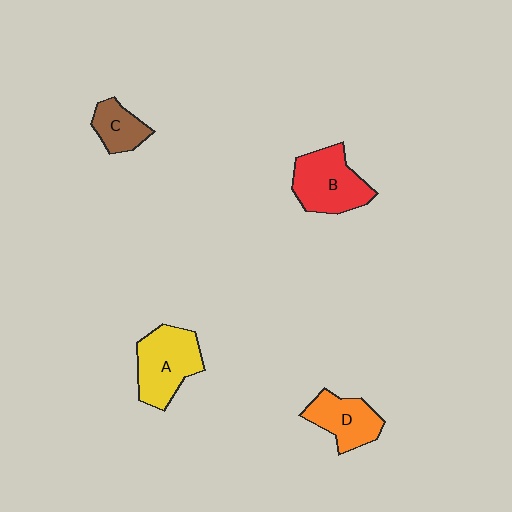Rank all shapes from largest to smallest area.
From largest to smallest: A (yellow), B (red), D (orange), C (brown).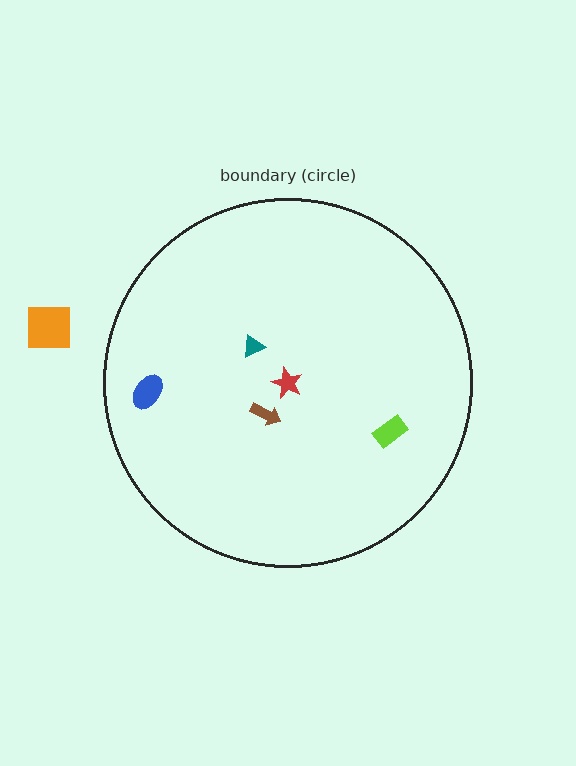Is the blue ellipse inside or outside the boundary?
Inside.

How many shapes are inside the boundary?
5 inside, 1 outside.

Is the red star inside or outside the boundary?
Inside.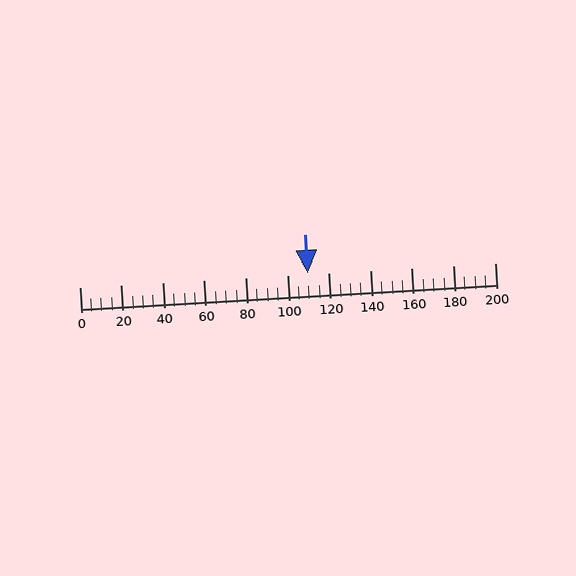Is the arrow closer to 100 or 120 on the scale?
The arrow is closer to 120.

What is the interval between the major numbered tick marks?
The major tick marks are spaced 20 units apart.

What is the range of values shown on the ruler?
The ruler shows values from 0 to 200.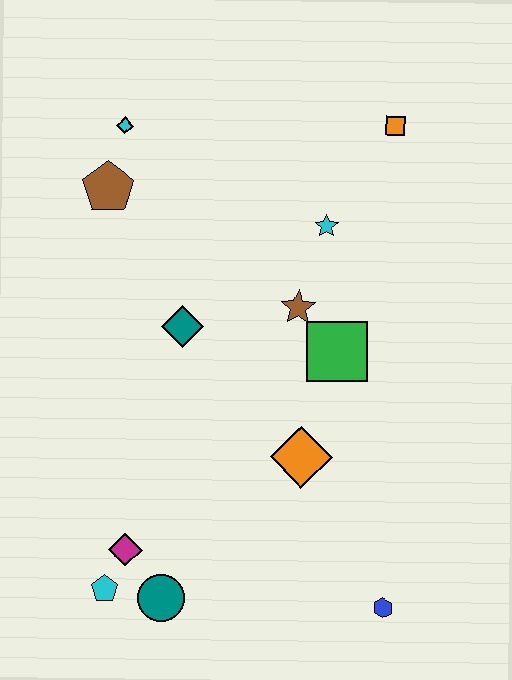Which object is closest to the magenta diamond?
The cyan pentagon is closest to the magenta diamond.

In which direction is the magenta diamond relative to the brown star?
The magenta diamond is below the brown star.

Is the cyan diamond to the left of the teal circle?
Yes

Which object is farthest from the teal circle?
The orange square is farthest from the teal circle.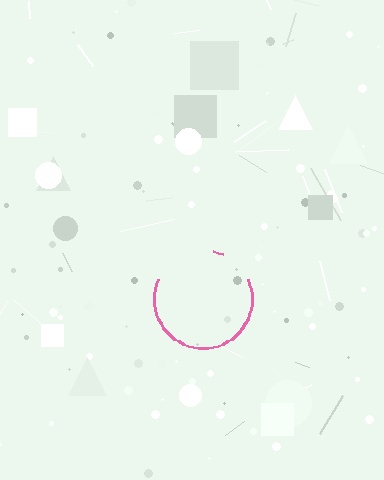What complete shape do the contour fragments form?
The contour fragments form a circle.